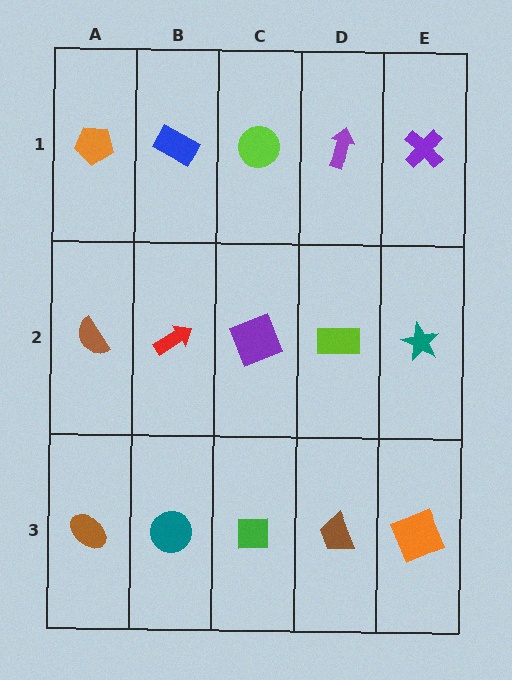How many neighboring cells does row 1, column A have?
2.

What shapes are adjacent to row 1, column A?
A brown semicircle (row 2, column A), a blue rectangle (row 1, column B).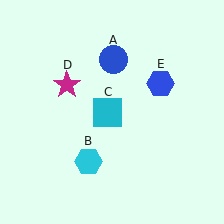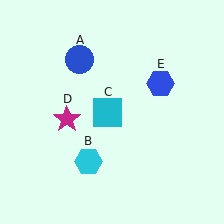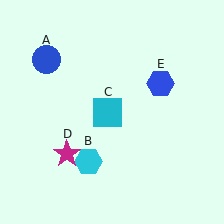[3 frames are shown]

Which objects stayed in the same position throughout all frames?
Cyan hexagon (object B) and cyan square (object C) and blue hexagon (object E) remained stationary.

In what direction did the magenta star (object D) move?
The magenta star (object D) moved down.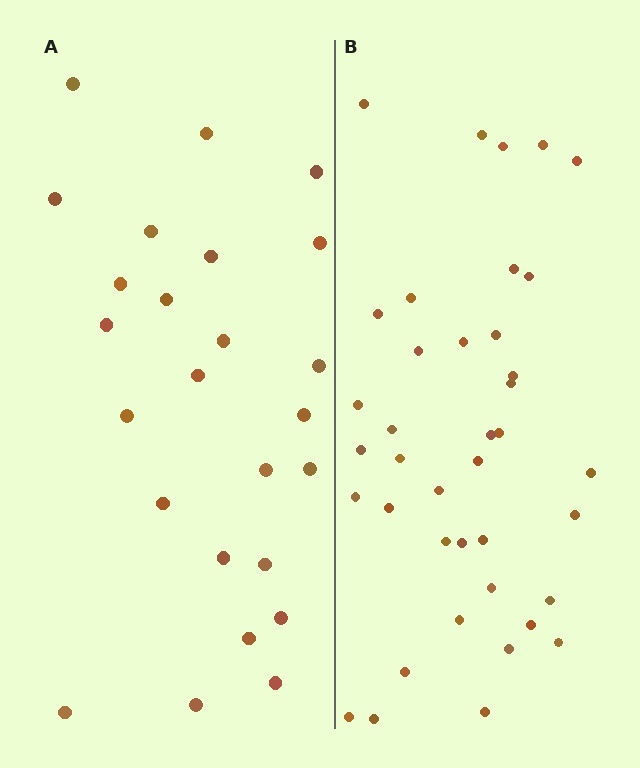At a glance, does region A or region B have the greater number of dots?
Region B (the right region) has more dots.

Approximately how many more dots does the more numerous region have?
Region B has approximately 15 more dots than region A.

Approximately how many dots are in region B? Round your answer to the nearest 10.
About 40 dots. (The exact count is 39, which rounds to 40.)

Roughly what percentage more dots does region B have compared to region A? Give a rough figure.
About 55% more.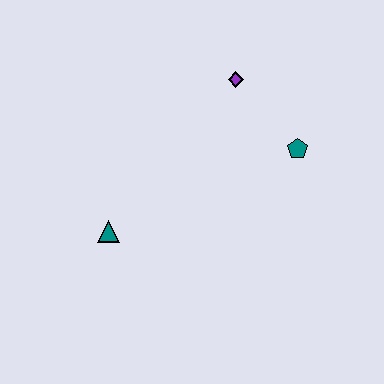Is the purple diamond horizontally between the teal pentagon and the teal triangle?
Yes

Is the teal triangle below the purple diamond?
Yes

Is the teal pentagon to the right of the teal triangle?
Yes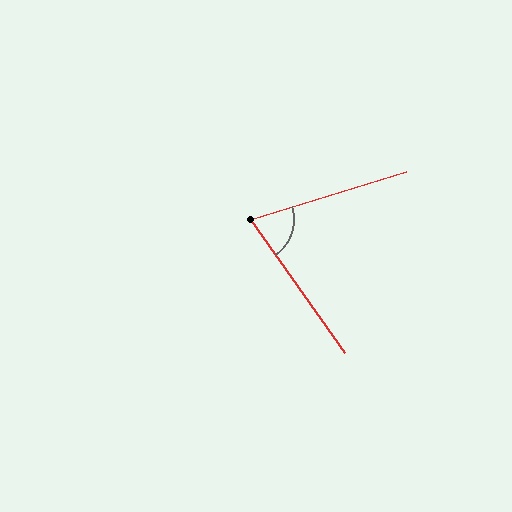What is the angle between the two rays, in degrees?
Approximately 72 degrees.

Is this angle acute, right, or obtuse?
It is acute.